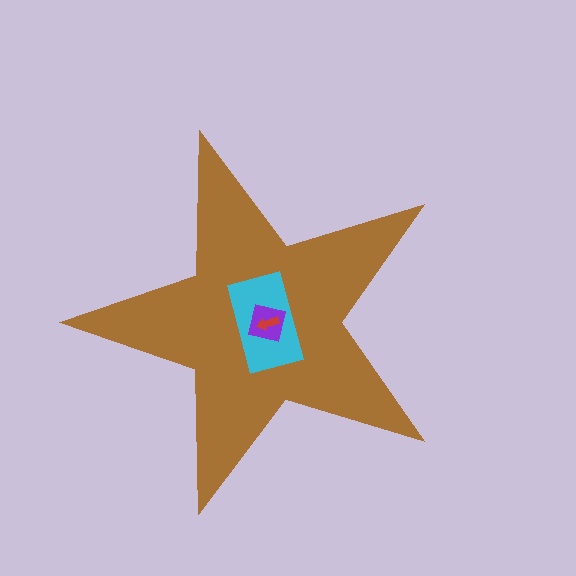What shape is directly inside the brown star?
The cyan rectangle.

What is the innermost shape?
The red arrow.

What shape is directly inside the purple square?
The red arrow.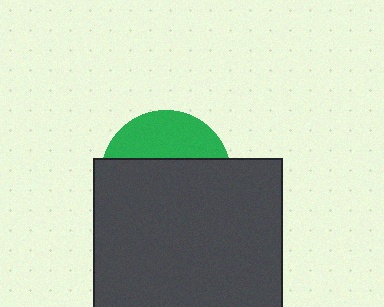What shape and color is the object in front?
The object in front is a dark gray rectangle.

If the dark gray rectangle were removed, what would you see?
You would see the complete green circle.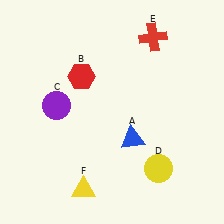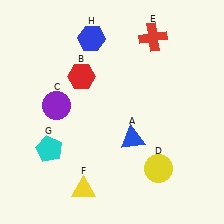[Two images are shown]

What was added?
A cyan pentagon (G), a blue hexagon (H) were added in Image 2.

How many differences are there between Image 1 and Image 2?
There are 2 differences between the two images.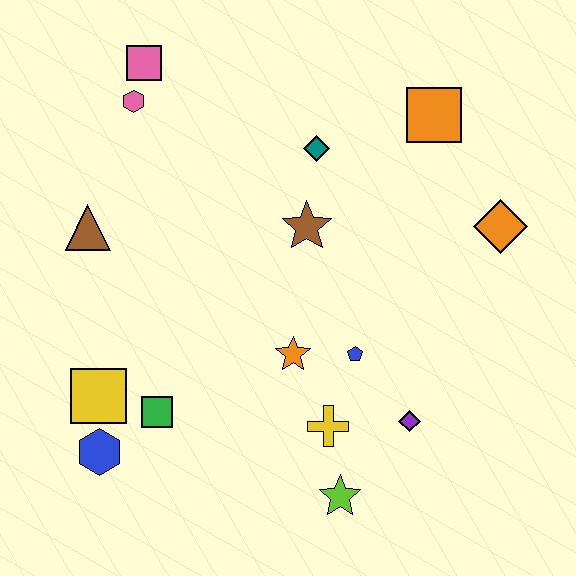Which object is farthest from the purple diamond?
The pink square is farthest from the purple diamond.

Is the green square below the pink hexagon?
Yes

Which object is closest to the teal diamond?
The brown star is closest to the teal diamond.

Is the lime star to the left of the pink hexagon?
No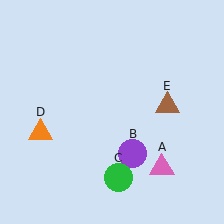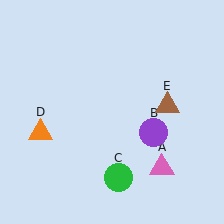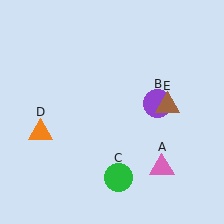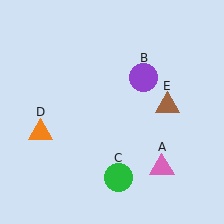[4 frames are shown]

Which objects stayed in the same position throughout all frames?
Pink triangle (object A) and green circle (object C) and orange triangle (object D) and brown triangle (object E) remained stationary.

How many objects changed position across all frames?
1 object changed position: purple circle (object B).